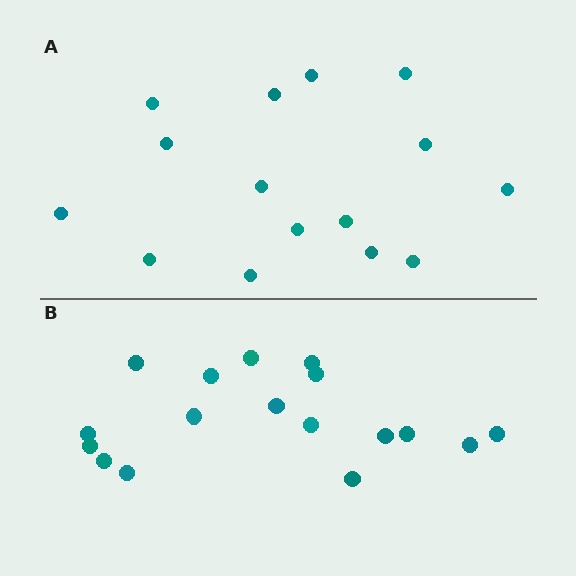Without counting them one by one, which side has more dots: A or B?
Region B (the bottom region) has more dots.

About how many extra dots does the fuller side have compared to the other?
Region B has just a few more — roughly 2 or 3 more dots than region A.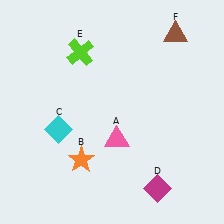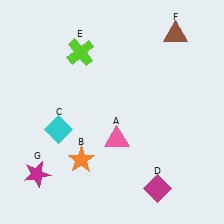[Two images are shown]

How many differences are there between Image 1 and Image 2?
There is 1 difference between the two images.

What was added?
A magenta star (G) was added in Image 2.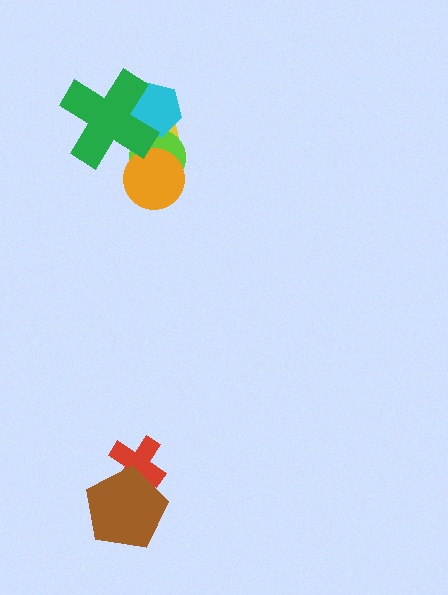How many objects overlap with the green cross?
3 objects overlap with the green cross.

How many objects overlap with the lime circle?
4 objects overlap with the lime circle.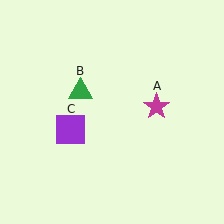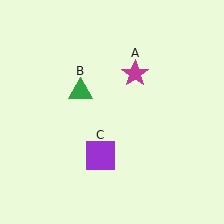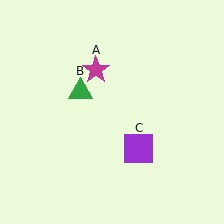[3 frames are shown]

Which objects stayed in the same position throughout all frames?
Green triangle (object B) remained stationary.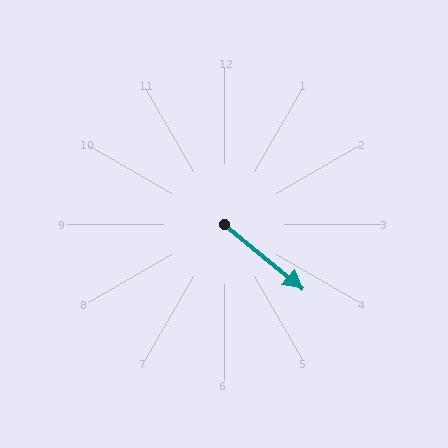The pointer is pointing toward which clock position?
Roughly 4 o'clock.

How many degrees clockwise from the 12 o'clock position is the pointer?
Approximately 130 degrees.